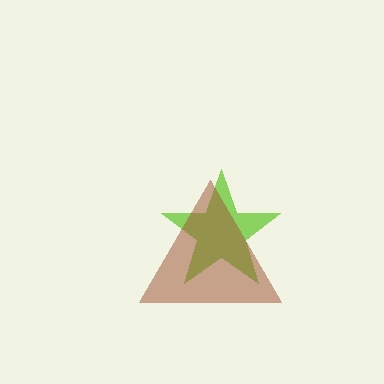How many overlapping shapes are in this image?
There are 2 overlapping shapes in the image.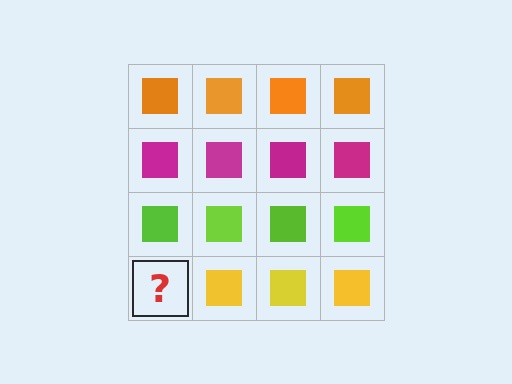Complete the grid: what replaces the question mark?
The question mark should be replaced with a yellow square.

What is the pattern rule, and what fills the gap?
The rule is that each row has a consistent color. The gap should be filled with a yellow square.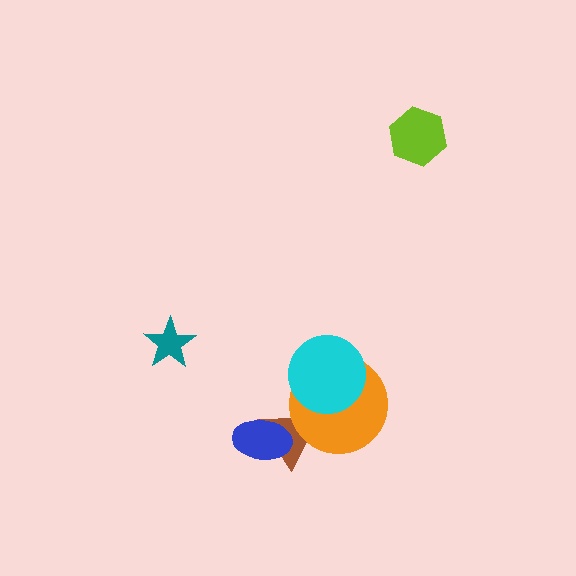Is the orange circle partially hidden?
Yes, it is partially covered by another shape.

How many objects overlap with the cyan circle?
1 object overlaps with the cyan circle.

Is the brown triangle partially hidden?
Yes, it is partially covered by another shape.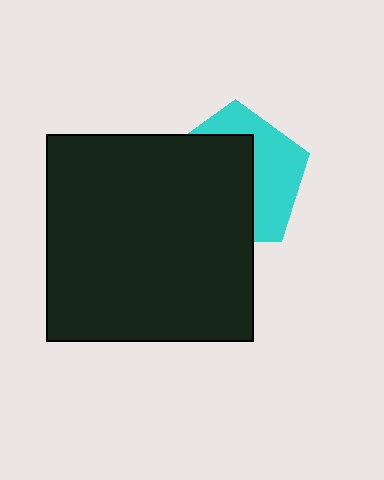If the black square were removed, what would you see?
You would see the complete cyan pentagon.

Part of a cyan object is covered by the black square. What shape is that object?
It is a pentagon.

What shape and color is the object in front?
The object in front is a black square.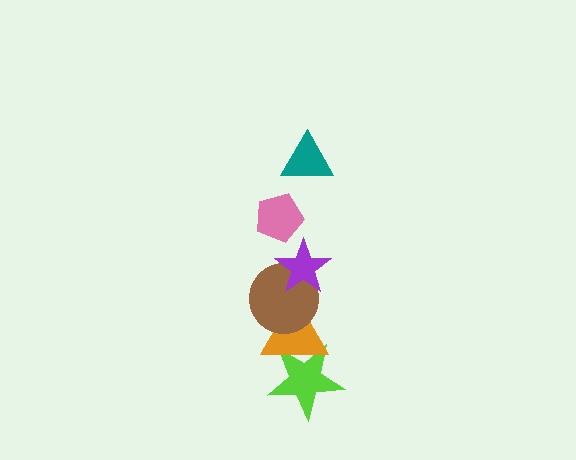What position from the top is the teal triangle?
The teal triangle is 1st from the top.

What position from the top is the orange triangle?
The orange triangle is 5th from the top.